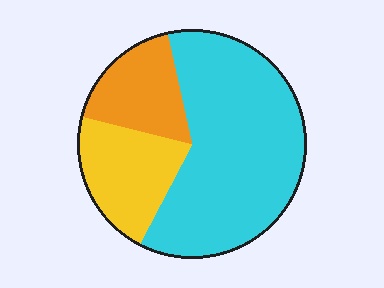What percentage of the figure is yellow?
Yellow takes up between a sixth and a third of the figure.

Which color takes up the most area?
Cyan, at roughly 60%.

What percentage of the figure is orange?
Orange covers about 20% of the figure.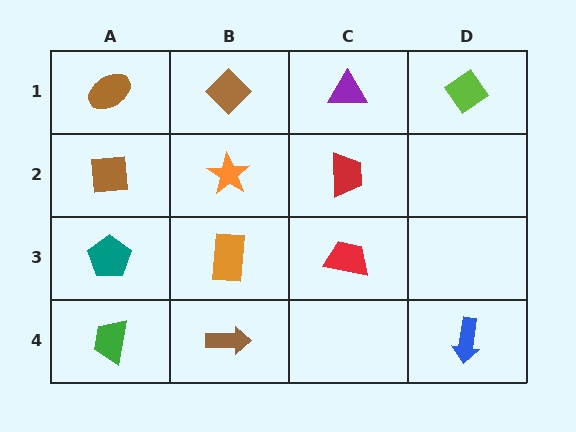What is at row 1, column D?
A lime diamond.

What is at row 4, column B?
A brown arrow.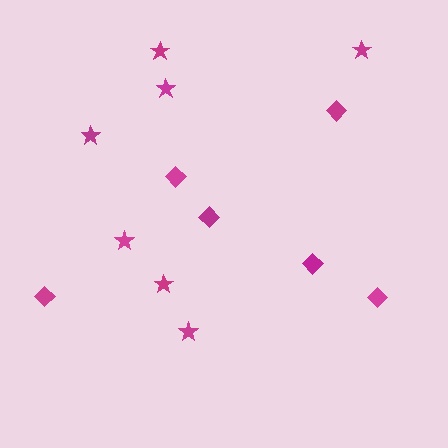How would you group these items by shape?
There are 2 groups: one group of diamonds (6) and one group of stars (7).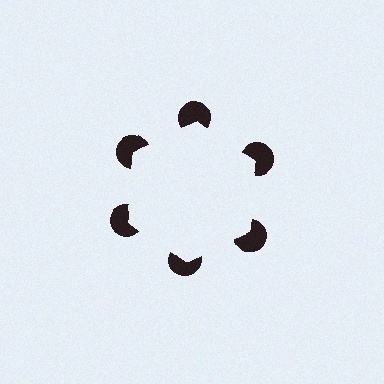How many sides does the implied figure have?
6 sides.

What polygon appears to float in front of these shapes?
An illusory hexagon — its edges are inferred from the aligned wedge cuts in the pac-man discs, not physically drawn.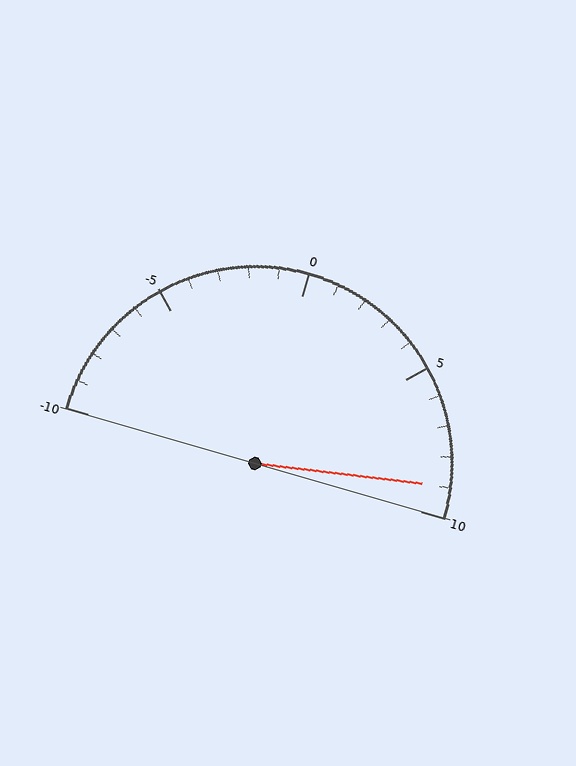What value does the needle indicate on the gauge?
The needle indicates approximately 9.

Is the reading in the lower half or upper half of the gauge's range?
The reading is in the upper half of the range (-10 to 10).